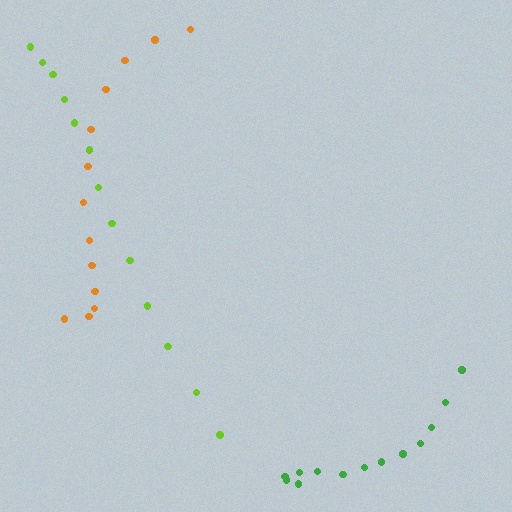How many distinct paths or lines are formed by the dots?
There are 3 distinct paths.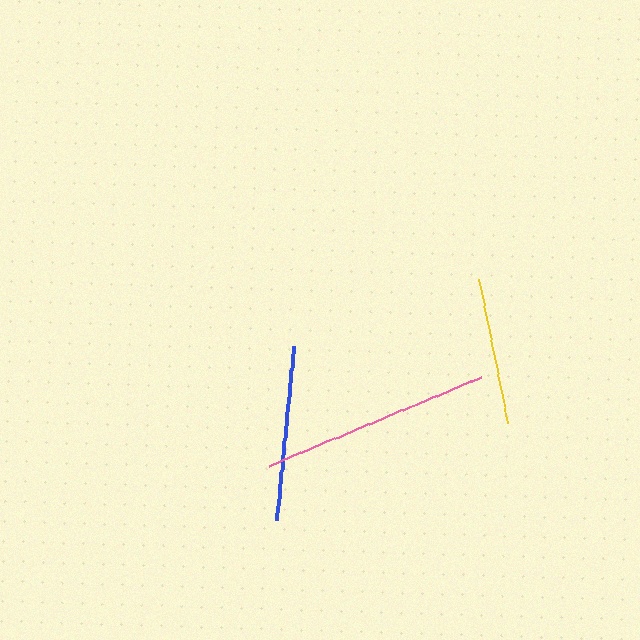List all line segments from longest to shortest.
From longest to shortest: pink, blue, yellow.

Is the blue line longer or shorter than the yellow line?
The blue line is longer than the yellow line.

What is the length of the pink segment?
The pink segment is approximately 230 pixels long.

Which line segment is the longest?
The pink line is the longest at approximately 230 pixels.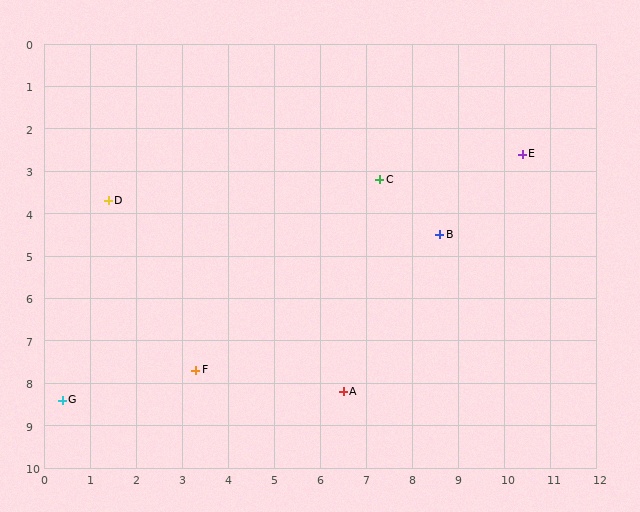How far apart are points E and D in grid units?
Points E and D are about 9.1 grid units apart.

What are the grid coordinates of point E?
Point E is at approximately (10.4, 2.6).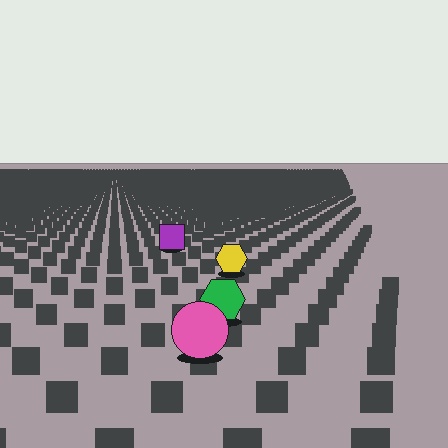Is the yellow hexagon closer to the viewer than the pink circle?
No. The pink circle is closer — you can tell from the texture gradient: the ground texture is coarser near it.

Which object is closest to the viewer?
The pink circle is closest. The texture marks near it are larger and more spread out.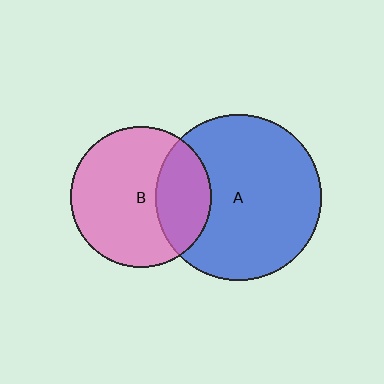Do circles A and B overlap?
Yes.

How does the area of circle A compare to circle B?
Approximately 1.4 times.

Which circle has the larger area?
Circle A (blue).